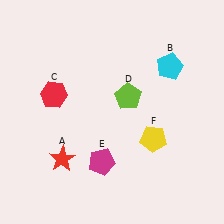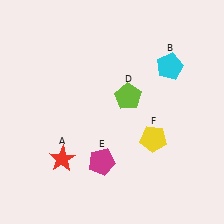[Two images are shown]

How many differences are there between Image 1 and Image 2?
There is 1 difference between the two images.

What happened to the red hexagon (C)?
The red hexagon (C) was removed in Image 2. It was in the top-left area of Image 1.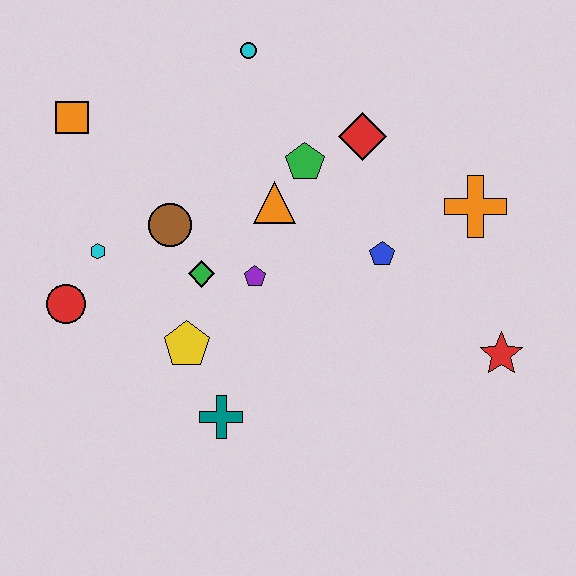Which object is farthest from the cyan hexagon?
The red star is farthest from the cyan hexagon.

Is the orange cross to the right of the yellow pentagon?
Yes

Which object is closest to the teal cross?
The yellow pentagon is closest to the teal cross.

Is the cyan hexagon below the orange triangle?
Yes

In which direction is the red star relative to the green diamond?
The red star is to the right of the green diamond.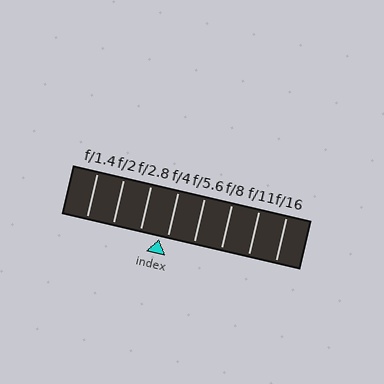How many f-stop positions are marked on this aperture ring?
There are 8 f-stop positions marked.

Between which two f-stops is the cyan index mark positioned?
The index mark is between f/2.8 and f/4.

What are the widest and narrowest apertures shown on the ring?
The widest aperture shown is f/1.4 and the narrowest is f/16.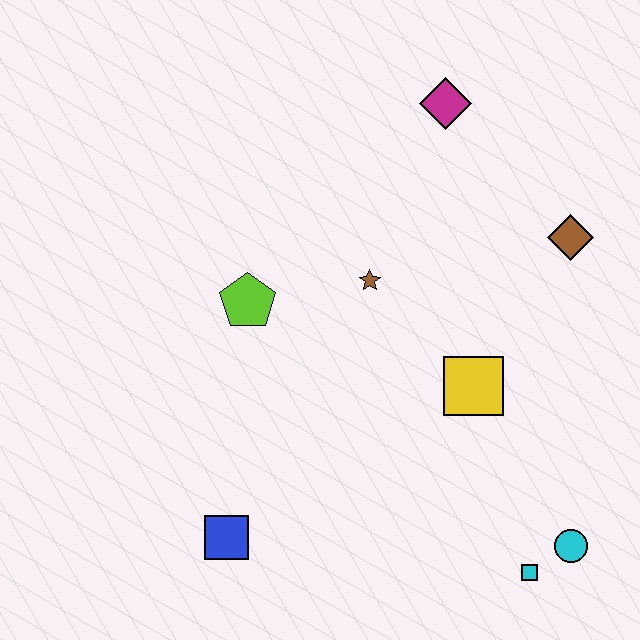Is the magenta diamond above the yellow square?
Yes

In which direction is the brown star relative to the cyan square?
The brown star is above the cyan square.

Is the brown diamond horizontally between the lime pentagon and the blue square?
No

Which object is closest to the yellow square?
The brown star is closest to the yellow square.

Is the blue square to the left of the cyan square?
Yes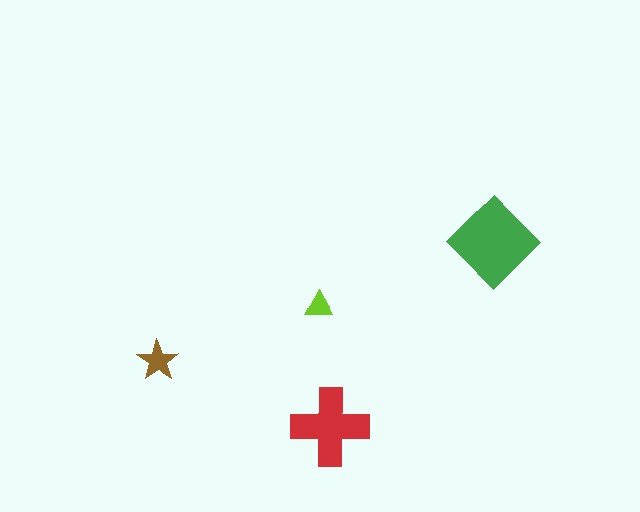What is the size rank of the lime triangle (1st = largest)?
4th.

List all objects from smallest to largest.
The lime triangle, the brown star, the red cross, the green diamond.